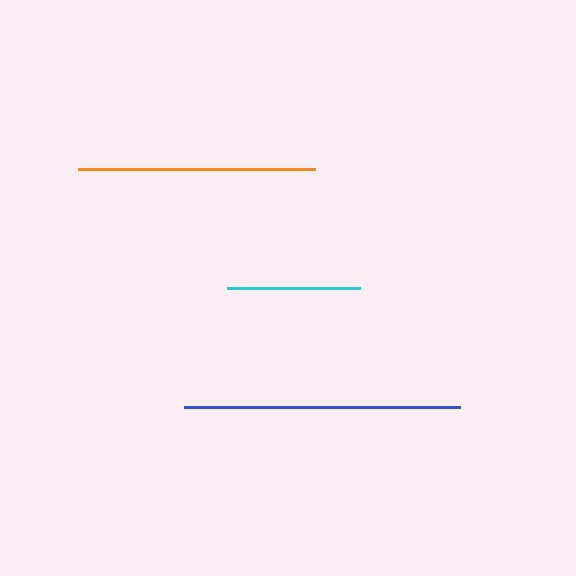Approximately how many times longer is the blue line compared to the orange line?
The blue line is approximately 1.2 times the length of the orange line.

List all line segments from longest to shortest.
From longest to shortest: blue, orange, cyan.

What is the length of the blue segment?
The blue segment is approximately 276 pixels long.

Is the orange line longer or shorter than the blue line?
The blue line is longer than the orange line.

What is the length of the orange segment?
The orange segment is approximately 237 pixels long.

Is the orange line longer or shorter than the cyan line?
The orange line is longer than the cyan line.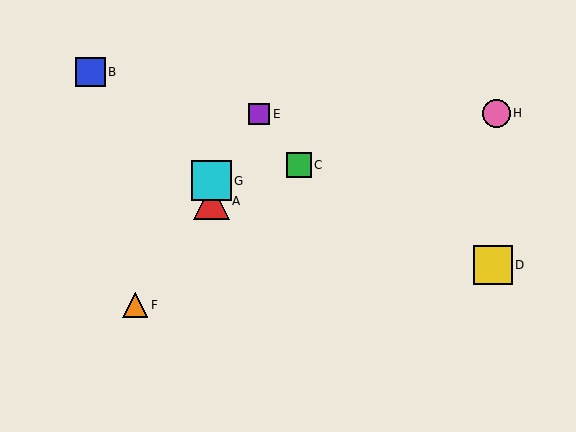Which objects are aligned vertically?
Objects A, G are aligned vertically.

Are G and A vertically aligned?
Yes, both are at x≈211.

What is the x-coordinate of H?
Object H is at x≈497.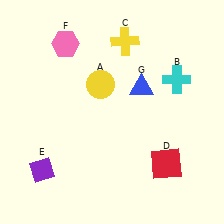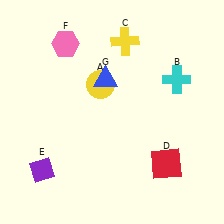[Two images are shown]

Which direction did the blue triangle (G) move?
The blue triangle (G) moved left.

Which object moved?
The blue triangle (G) moved left.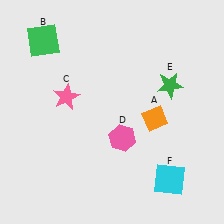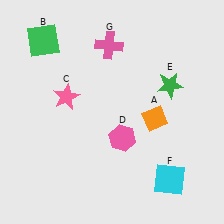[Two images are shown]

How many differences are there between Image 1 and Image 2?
There is 1 difference between the two images.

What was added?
A pink cross (G) was added in Image 2.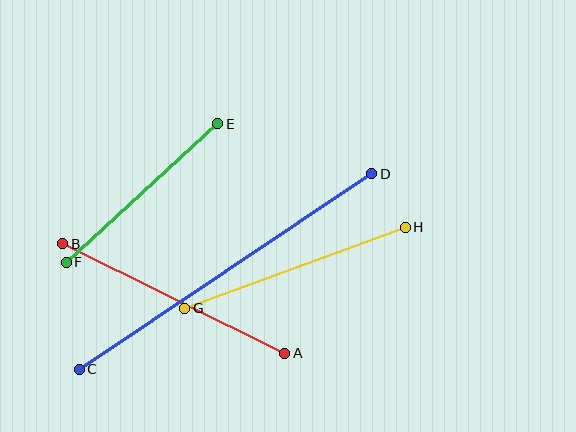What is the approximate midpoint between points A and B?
The midpoint is at approximately (174, 299) pixels.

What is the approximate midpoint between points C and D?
The midpoint is at approximately (225, 272) pixels.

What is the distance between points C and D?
The distance is approximately 352 pixels.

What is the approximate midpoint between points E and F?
The midpoint is at approximately (142, 193) pixels.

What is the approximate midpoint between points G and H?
The midpoint is at approximately (295, 268) pixels.